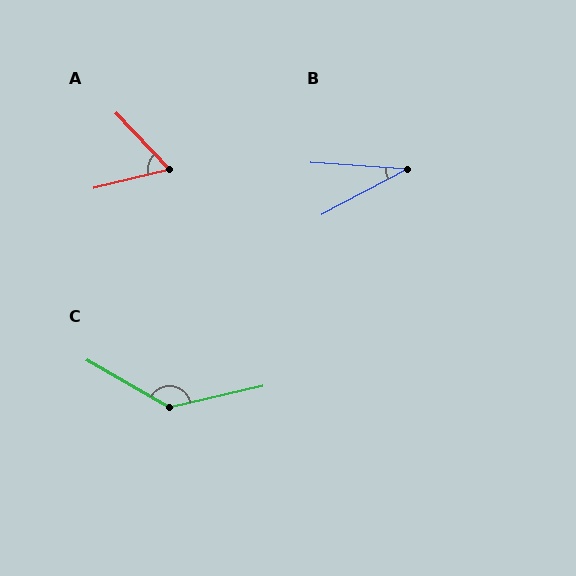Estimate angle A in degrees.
Approximately 60 degrees.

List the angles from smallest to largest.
B (32°), A (60°), C (137°).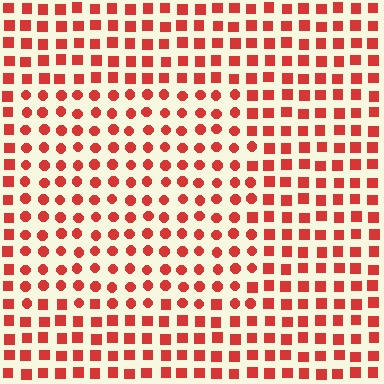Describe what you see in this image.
The image is filled with small red elements arranged in a uniform grid. A rectangle-shaped region contains circles, while the surrounding area contains squares. The boundary is defined purely by the change in element shape.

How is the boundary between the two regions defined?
The boundary is defined by a change in element shape: circles inside vs. squares outside. All elements share the same color and spacing.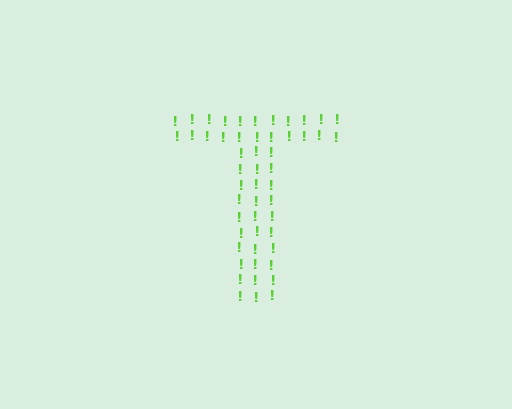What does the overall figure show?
The overall figure shows the letter T.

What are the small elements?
The small elements are exclamation marks.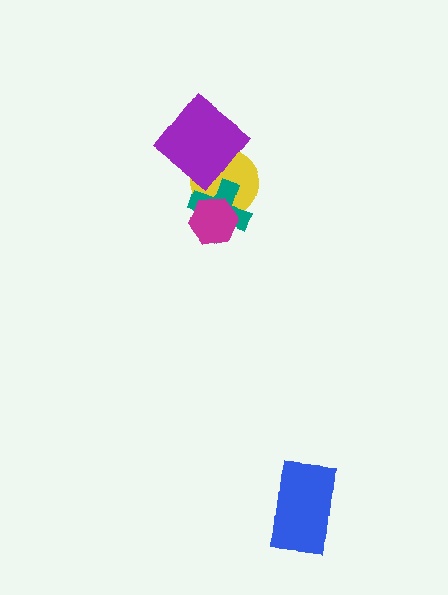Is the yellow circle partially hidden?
Yes, it is partially covered by another shape.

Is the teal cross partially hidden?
Yes, it is partially covered by another shape.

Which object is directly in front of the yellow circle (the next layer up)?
The teal cross is directly in front of the yellow circle.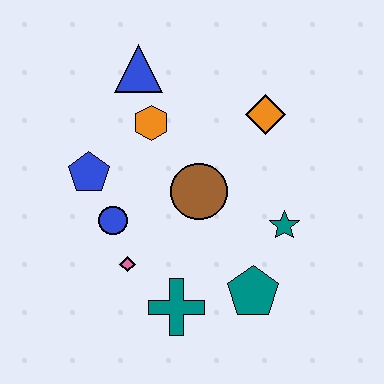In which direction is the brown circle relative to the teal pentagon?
The brown circle is above the teal pentagon.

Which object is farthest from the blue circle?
The orange diamond is farthest from the blue circle.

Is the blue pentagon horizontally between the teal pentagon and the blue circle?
No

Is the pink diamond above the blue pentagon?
No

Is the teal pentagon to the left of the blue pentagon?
No